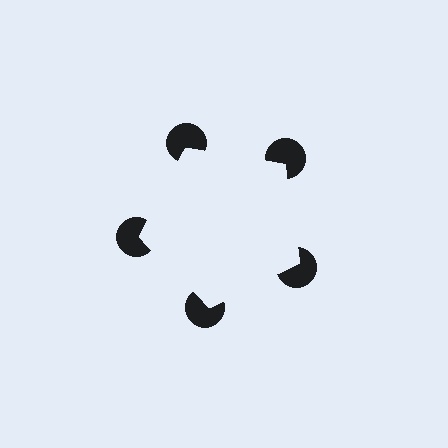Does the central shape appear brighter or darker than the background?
It typically appears slightly brighter than the background, even though no actual brightness change is drawn.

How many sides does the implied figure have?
5 sides.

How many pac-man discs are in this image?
There are 5 — one at each vertex of the illusory pentagon.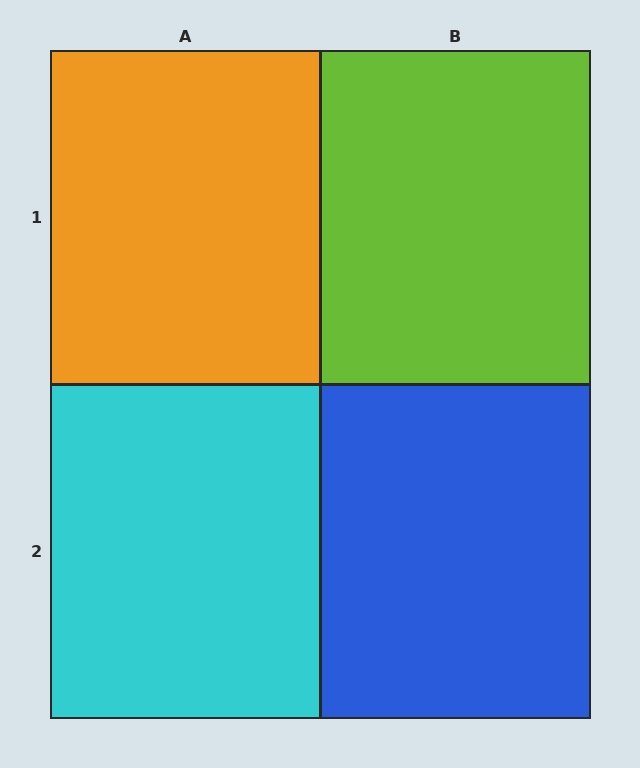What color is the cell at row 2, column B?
Blue.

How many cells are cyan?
1 cell is cyan.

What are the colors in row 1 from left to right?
Orange, lime.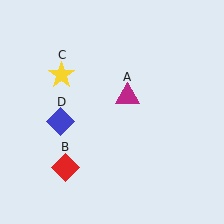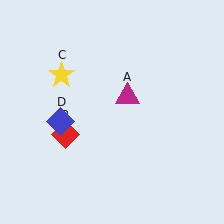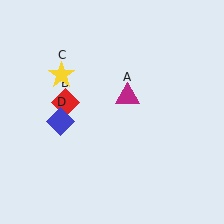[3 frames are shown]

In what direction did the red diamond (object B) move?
The red diamond (object B) moved up.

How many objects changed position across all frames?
1 object changed position: red diamond (object B).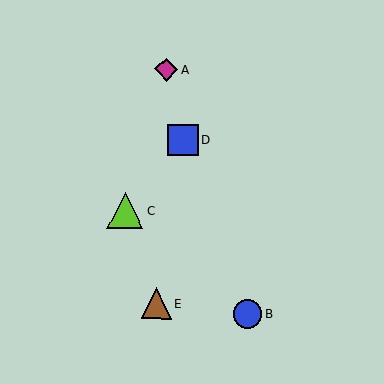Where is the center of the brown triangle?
The center of the brown triangle is at (156, 303).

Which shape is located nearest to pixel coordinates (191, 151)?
The blue square (labeled D) at (183, 140) is nearest to that location.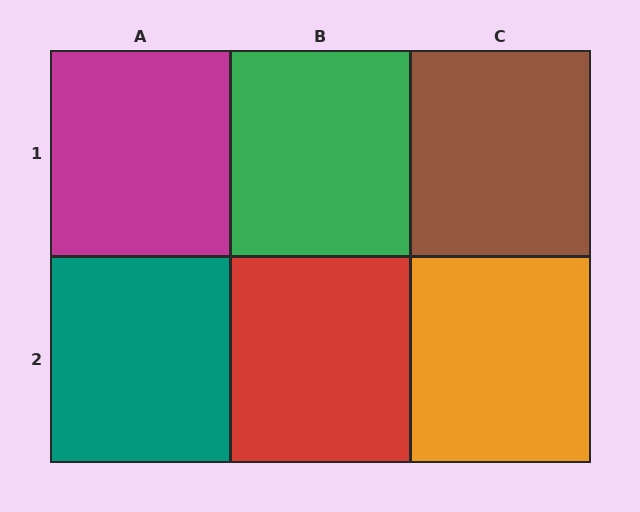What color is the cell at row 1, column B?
Green.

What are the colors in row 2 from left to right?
Teal, red, orange.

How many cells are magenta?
1 cell is magenta.